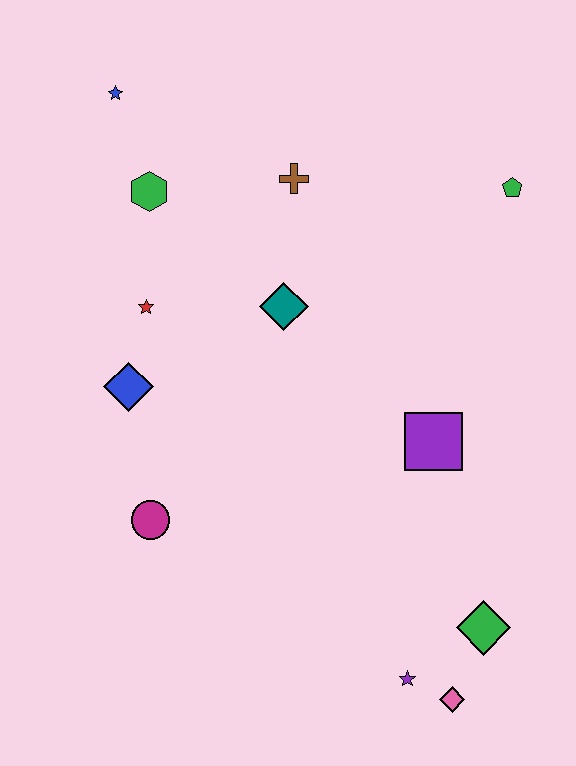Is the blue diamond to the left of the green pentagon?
Yes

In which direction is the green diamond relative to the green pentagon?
The green diamond is below the green pentagon.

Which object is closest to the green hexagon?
The blue star is closest to the green hexagon.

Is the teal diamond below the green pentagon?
Yes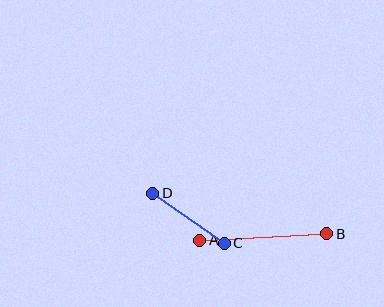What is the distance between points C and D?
The distance is approximately 87 pixels.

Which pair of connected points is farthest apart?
Points A and B are farthest apart.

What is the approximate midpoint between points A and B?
The midpoint is at approximately (263, 237) pixels.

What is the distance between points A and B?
The distance is approximately 128 pixels.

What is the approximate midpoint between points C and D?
The midpoint is at approximately (188, 218) pixels.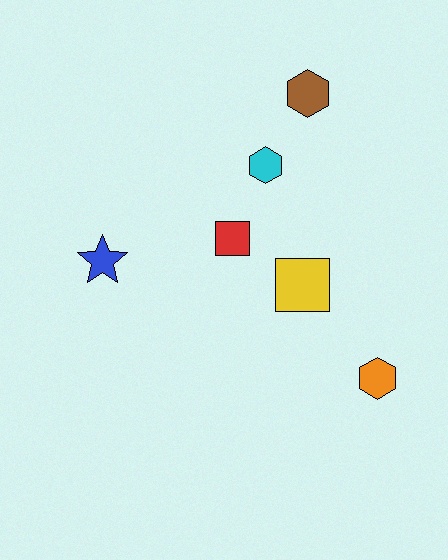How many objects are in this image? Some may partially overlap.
There are 6 objects.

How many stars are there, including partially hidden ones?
There is 1 star.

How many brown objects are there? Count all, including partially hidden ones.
There is 1 brown object.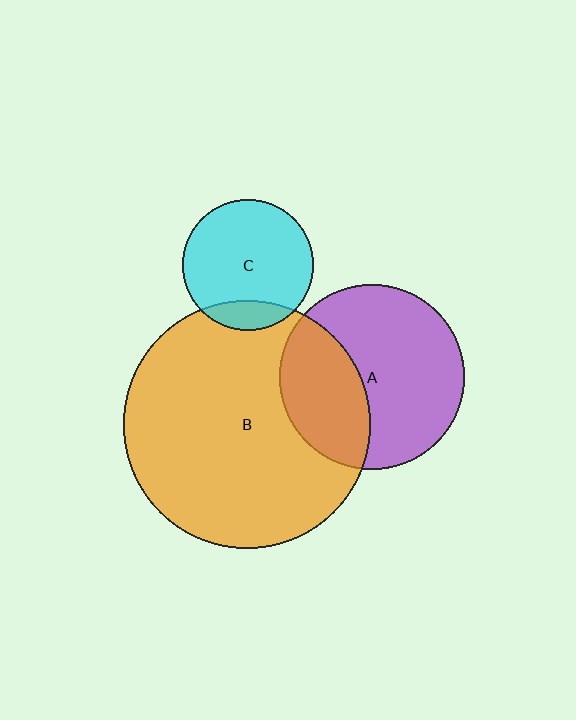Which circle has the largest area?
Circle B (orange).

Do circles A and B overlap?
Yes.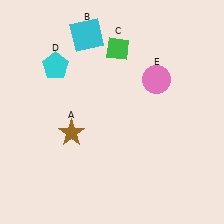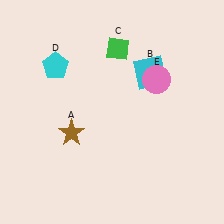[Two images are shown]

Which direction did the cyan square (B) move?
The cyan square (B) moved right.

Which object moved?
The cyan square (B) moved right.